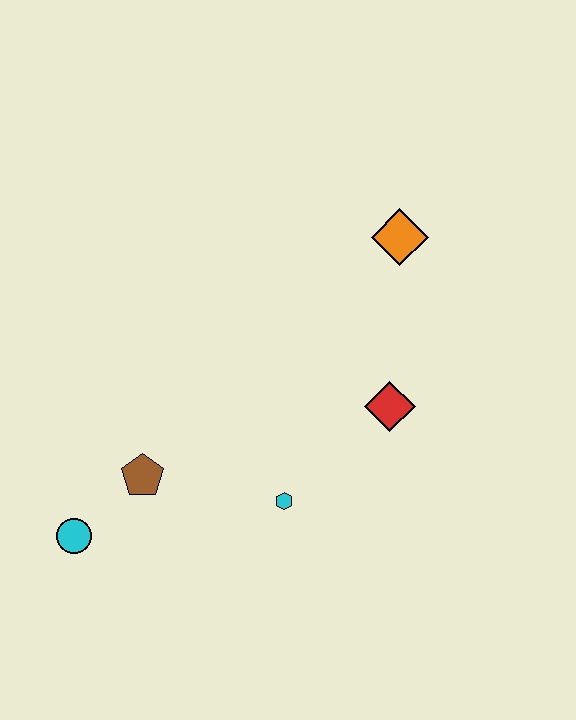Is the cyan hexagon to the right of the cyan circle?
Yes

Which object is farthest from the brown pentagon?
The orange diamond is farthest from the brown pentagon.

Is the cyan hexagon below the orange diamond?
Yes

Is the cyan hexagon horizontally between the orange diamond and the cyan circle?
Yes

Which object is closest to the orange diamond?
The red diamond is closest to the orange diamond.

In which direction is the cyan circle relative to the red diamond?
The cyan circle is to the left of the red diamond.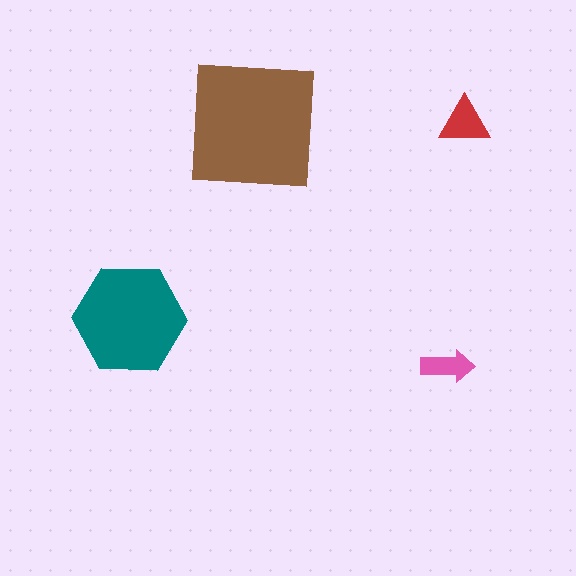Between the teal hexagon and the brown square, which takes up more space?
The brown square.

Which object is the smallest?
The pink arrow.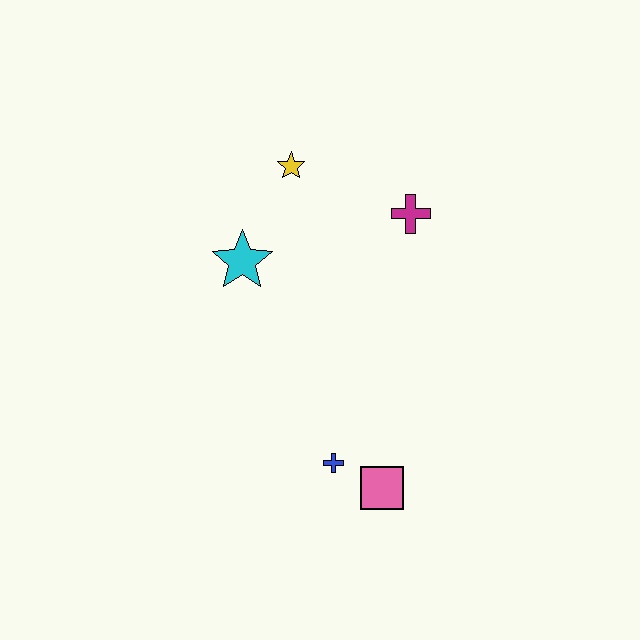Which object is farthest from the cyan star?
The pink square is farthest from the cyan star.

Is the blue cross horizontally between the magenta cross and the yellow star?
Yes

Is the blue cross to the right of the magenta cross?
No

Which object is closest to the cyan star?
The yellow star is closest to the cyan star.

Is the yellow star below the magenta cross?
No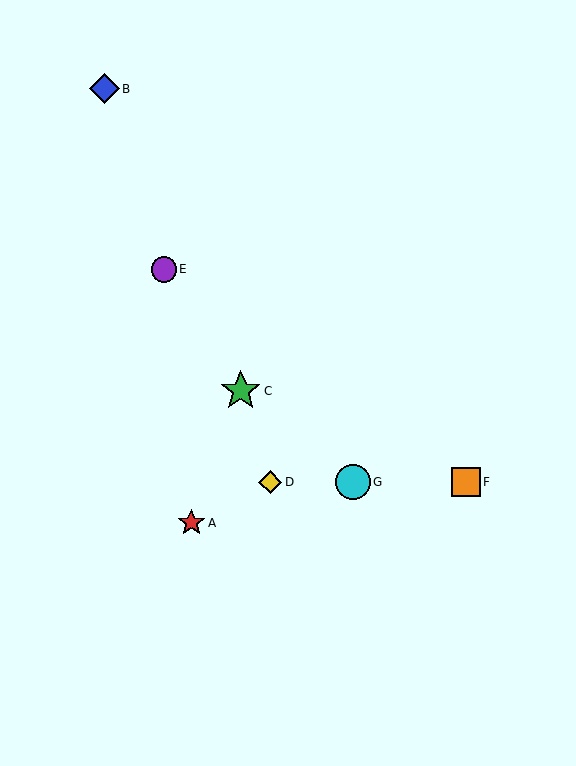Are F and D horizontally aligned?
Yes, both are at y≈482.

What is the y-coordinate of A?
Object A is at y≈523.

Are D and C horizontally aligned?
No, D is at y≈482 and C is at y≈391.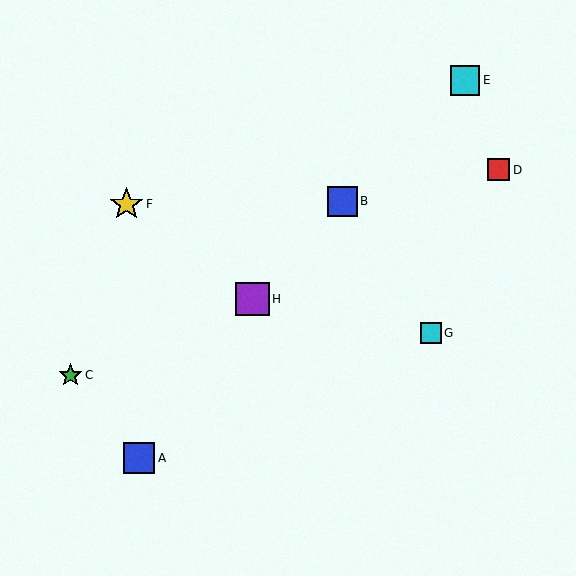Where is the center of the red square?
The center of the red square is at (499, 170).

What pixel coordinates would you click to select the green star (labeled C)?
Click at (71, 375) to select the green star C.